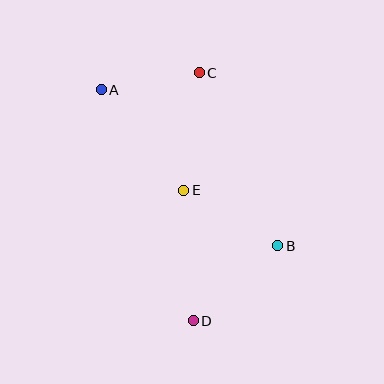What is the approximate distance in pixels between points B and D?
The distance between B and D is approximately 113 pixels.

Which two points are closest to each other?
Points A and C are closest to each other.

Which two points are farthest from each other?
Points A and D are farthest from each other.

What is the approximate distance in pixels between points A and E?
The distance between A and E is approximately 130 pixels.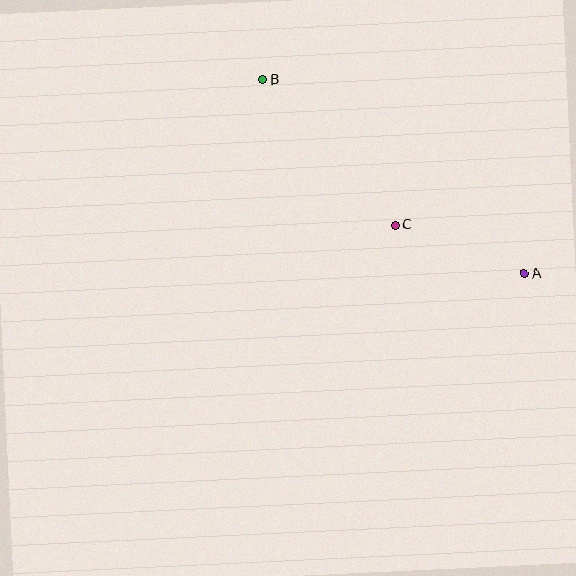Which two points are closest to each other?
Points A and C are closest to each other.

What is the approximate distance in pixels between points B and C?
The distance between B and C is approximately 196 pixels.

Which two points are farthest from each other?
Points A and B are farthest from each other.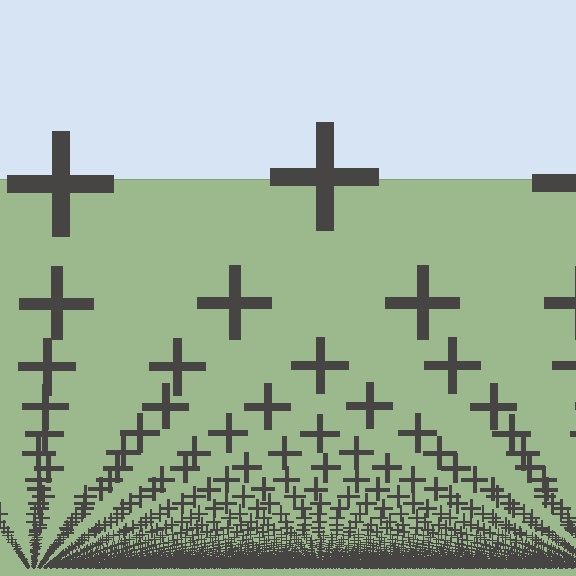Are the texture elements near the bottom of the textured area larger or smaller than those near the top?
Smaller. The gradient is inverted — elements near the bottom are smaller and denser.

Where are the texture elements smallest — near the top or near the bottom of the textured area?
Near the bottom.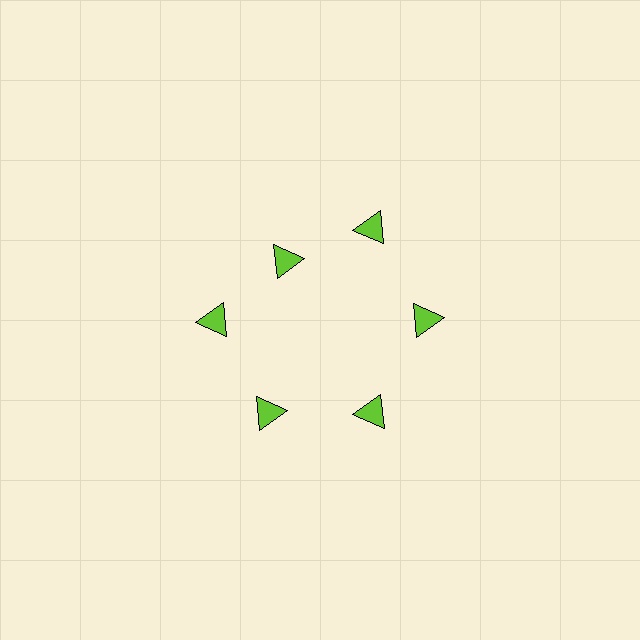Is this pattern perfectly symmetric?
No. The 6 lime triangles are arranged in a ring, but one element near the 11 o'clock position is pulled inward toward the center, breaking the 6-fold rotational symmetry.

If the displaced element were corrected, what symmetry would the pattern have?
It would have 6-fold rotational symmetry — the pattern would map onto itself every 60 degrees.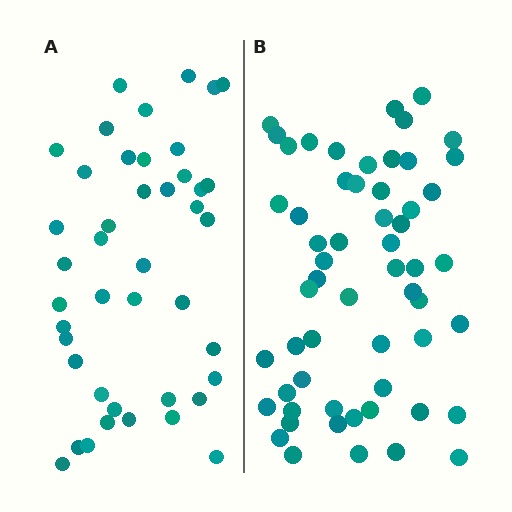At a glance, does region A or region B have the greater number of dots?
Region B (the right region) has more dots.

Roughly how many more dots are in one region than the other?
Region B has approximately 15 more dots than region A.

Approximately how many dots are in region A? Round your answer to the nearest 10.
About 40 dots. (The exact count is 43, which rounds to 40.)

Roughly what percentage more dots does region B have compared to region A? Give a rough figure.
About 35% more.